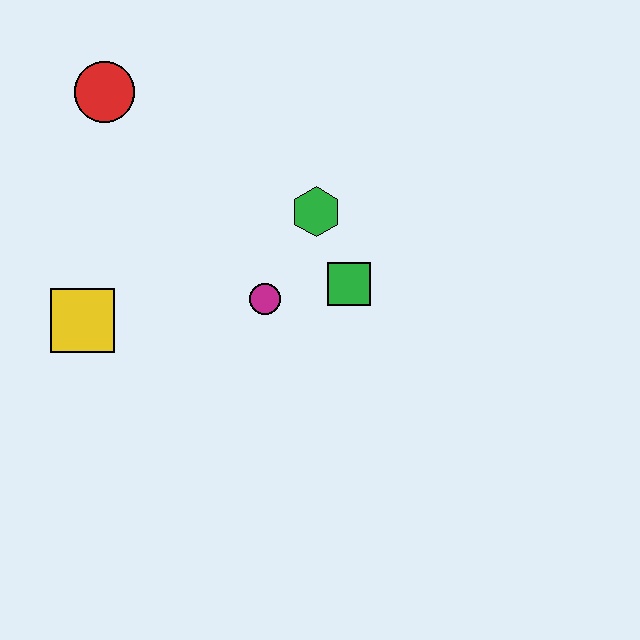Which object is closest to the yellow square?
The magenta circle is closest to the yellow square.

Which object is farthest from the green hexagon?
The yellow square is farthest from the green hexagon.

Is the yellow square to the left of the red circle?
Yes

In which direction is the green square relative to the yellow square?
The green square is to the right of the yellow square.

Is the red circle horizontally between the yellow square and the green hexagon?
Yes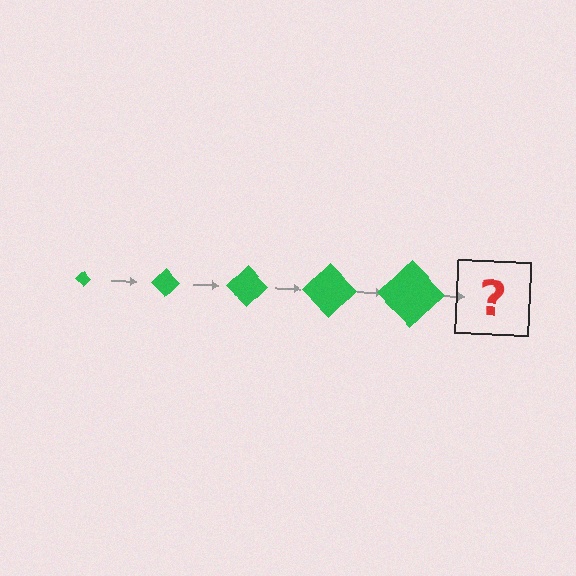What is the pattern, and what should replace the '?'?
The pattern is that the diamond gets progressively larger each step. The '?' should be a green diamond, larger than the previous one.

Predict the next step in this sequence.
The next step is a green diamond, larger than the previous one.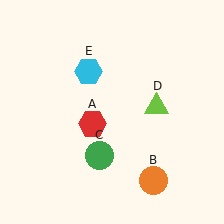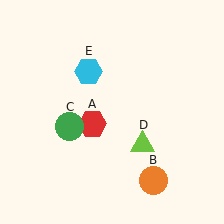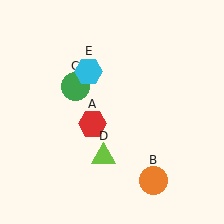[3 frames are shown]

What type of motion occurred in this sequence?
The green circle (object C), lime triangle (object D) rotated clockwise around the center of the scene.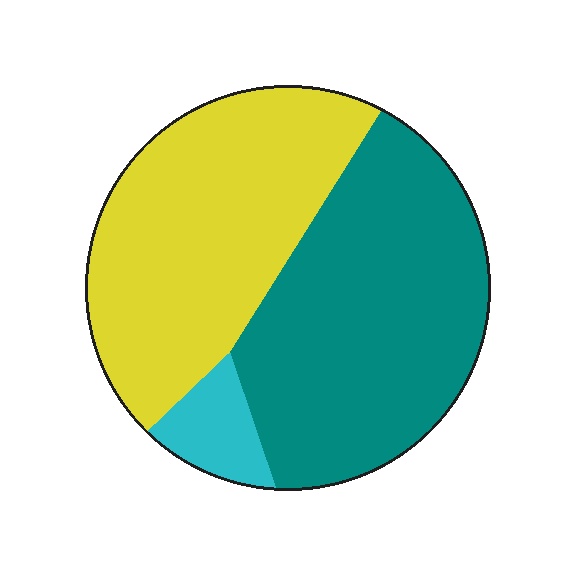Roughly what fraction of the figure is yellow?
Yellow covers around 45% of the figure.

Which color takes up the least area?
Cyan, at roughly 5%.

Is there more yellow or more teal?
Teal.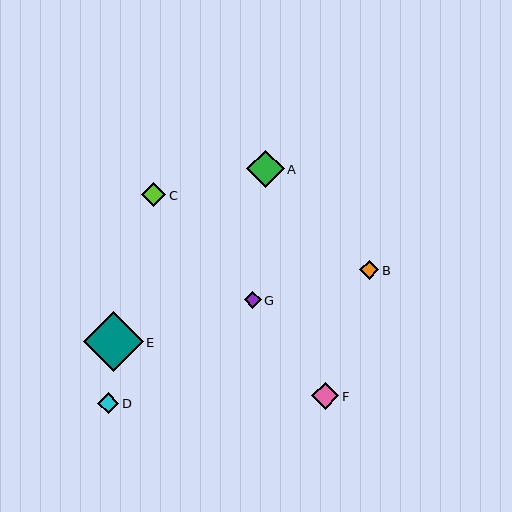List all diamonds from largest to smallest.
From largest to smallest: E, A, F, C, D, B, G.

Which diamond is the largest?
Diamond E is the largest with a size of approximately 60 pixels.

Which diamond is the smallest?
Diamond G is the smallest with a size of approximately 17 pixels.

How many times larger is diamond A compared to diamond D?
Diamond A is approximately 1.7 times the size of diamond D.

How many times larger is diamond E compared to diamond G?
Diamond E is approximately 3.5 times the size of diamond G.